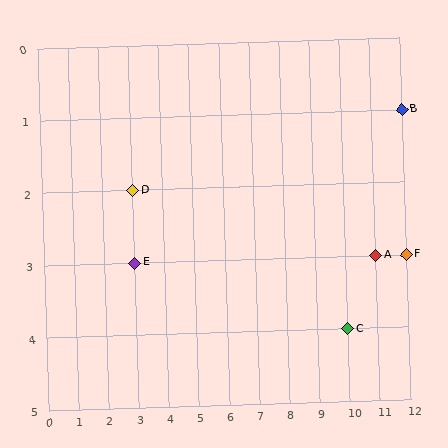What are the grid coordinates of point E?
Point E is at grid coordinates (3, 3).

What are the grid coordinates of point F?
Point F is at grid coordinates (12, 3).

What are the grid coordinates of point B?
Point B is at grid coordinates (12, 1).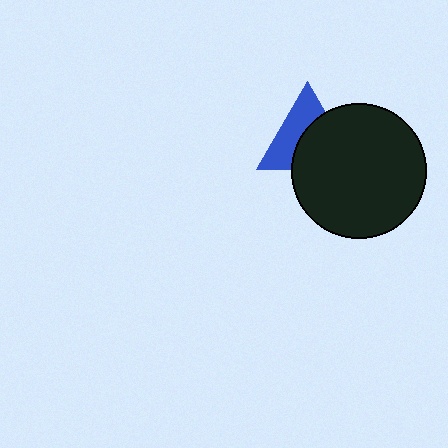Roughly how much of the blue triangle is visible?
About half of it is visible (roughly 48%).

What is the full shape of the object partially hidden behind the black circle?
The partially hidden object is a blue triangle.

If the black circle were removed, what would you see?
You would see the complete blue triangle.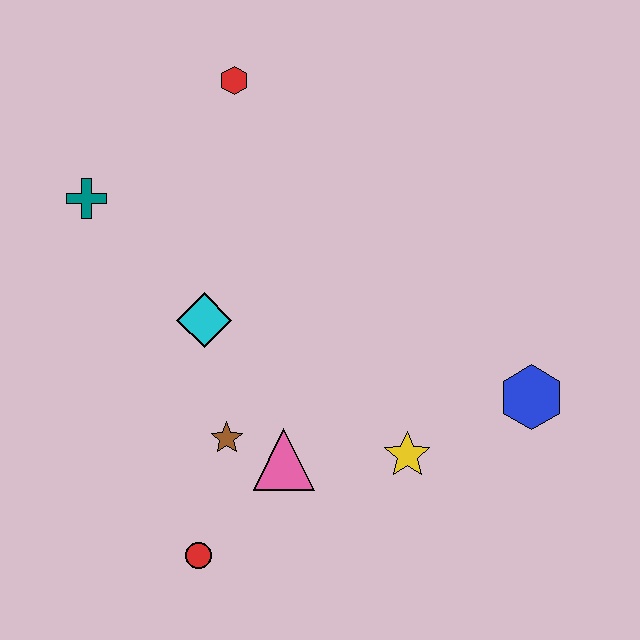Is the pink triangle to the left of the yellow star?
Yes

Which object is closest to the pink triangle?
The brown star is closest to the pink triangle.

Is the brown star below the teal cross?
Yes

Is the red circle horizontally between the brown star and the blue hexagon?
No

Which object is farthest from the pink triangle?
The red hexagon is farthest from the pink triangle.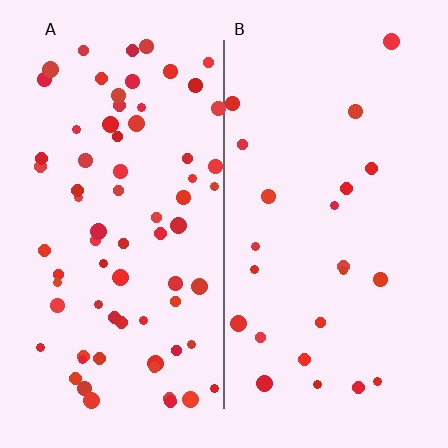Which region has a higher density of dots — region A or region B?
A (the left).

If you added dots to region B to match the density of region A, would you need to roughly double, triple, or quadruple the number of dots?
Approximately triple.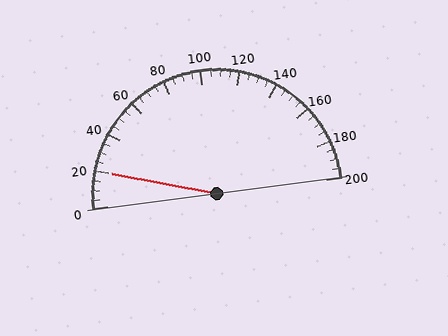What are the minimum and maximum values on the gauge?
The gauge ranges from 0 to 200.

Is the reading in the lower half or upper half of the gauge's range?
The reading is in the lower half of the range (0 to 200).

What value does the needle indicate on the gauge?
The needle indicates approximately 20.